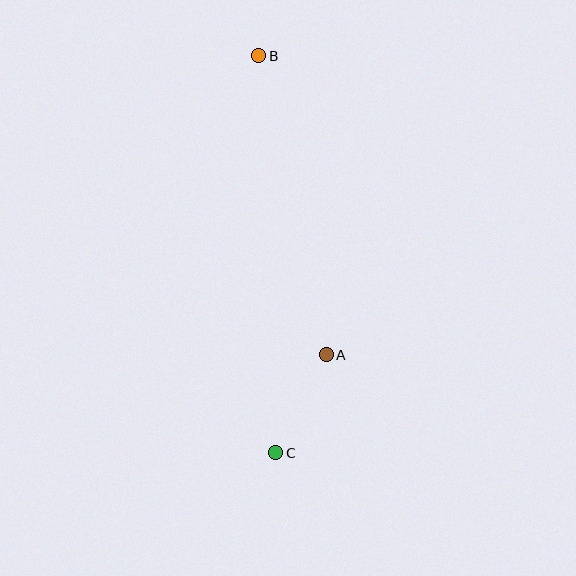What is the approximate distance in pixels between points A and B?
The distance between A and B is approximately 307 pixels.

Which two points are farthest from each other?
Points B and C are farthest from each other.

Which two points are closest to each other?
Points A and C are closest to each other.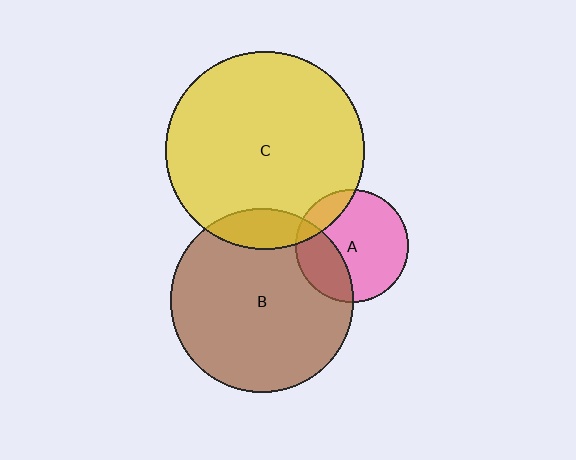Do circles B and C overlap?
Yes.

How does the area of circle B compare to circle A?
Approximately 2.7 times.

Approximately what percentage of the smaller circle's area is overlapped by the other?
Approximately 10%.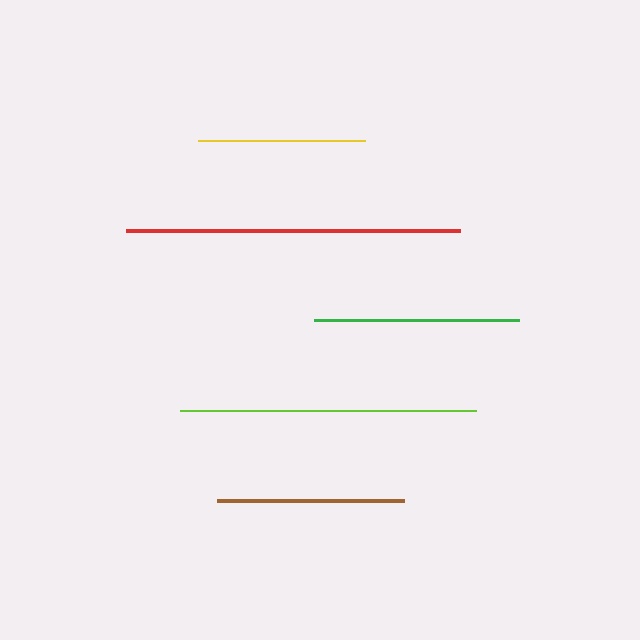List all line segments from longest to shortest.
From longest to shortest: red, lime, green, brown, yellow.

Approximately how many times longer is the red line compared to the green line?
The red line is approximately 1.6 times the length of the green line.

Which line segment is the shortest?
The yellow line is the shortest at approximately 167 pixels.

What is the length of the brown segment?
The brown segment is approximately 187 pixels long.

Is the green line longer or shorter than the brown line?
The green line is longer than the brown line.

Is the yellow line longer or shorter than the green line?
The green line is longer than the yellow line.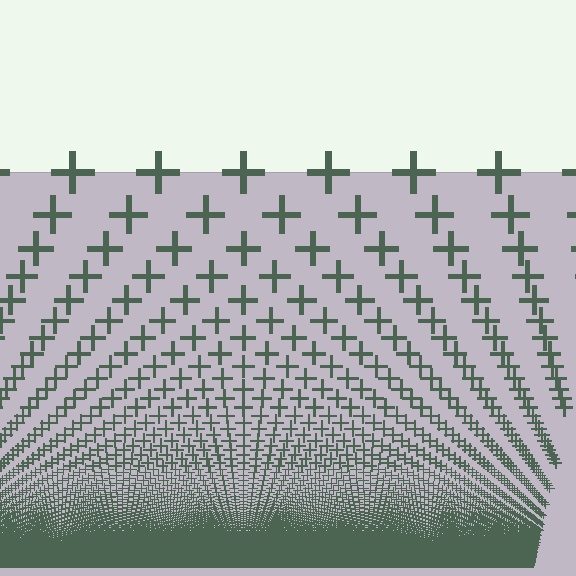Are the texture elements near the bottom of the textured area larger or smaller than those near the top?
Smaller. The gradient is inverted — elements near the bottom are smaller and denser.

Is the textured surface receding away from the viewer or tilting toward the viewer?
The surface appears to tilt toward the viewer. Texture elements get larger and sparser toward the top.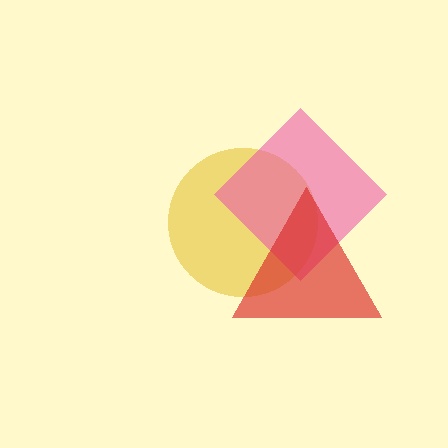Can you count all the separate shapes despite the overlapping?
Yes, there are 3 separate shapes.